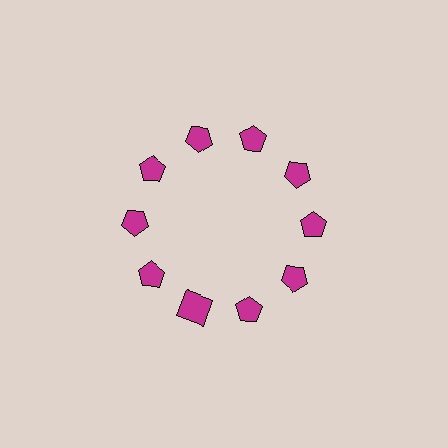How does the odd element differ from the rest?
It has a different shape: square instead of pentagon.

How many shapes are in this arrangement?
There are 10 shapes arranged in a ring pattern.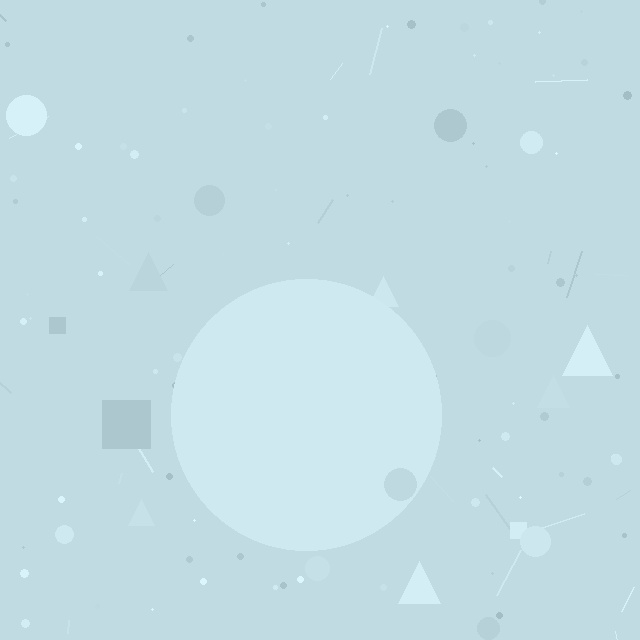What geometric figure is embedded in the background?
A circle is embedded in the background.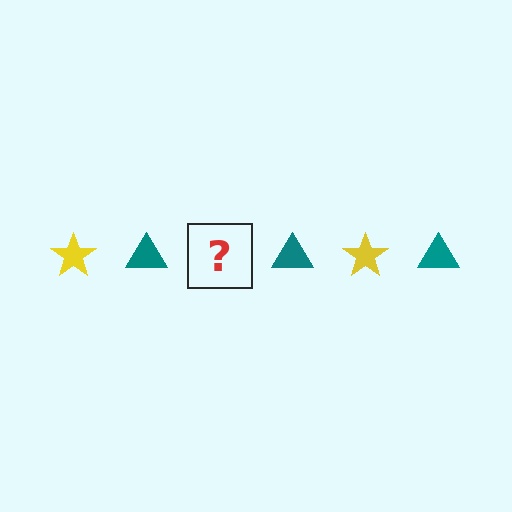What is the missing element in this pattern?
The missing element is a yellow star.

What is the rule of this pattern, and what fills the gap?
The rule is that the pattern alternates between yellow star and teal triangle. The gap should be filled with a yellow star.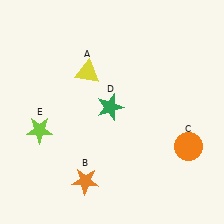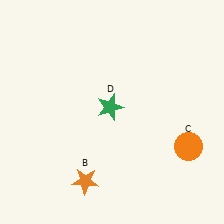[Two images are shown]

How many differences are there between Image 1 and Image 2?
There are 2 differences between the two images.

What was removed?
The lime star (E), the yellow triangle (A) were removed in Image 2.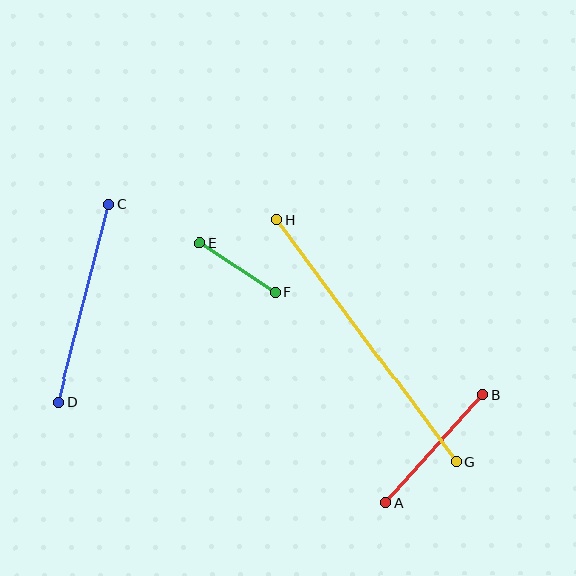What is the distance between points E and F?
The distance is approximately 90 pixels.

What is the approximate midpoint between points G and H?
The midpoint is at approximately (366, 341) pixels.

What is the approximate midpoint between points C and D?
The midpoint is at approximately (83, 303) pixels.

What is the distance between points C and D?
The distance is approximately 205 pixels.